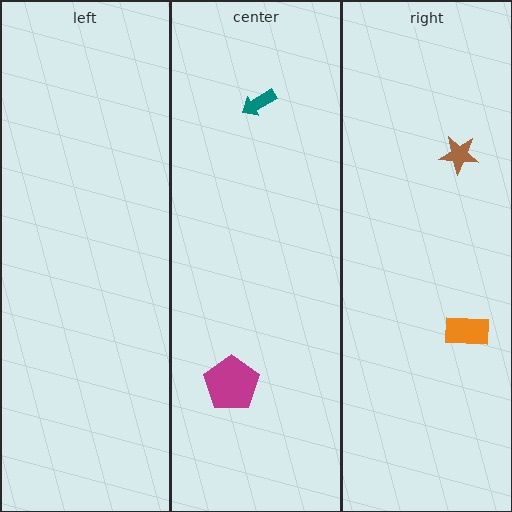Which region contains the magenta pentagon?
The center region.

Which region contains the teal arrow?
The center region.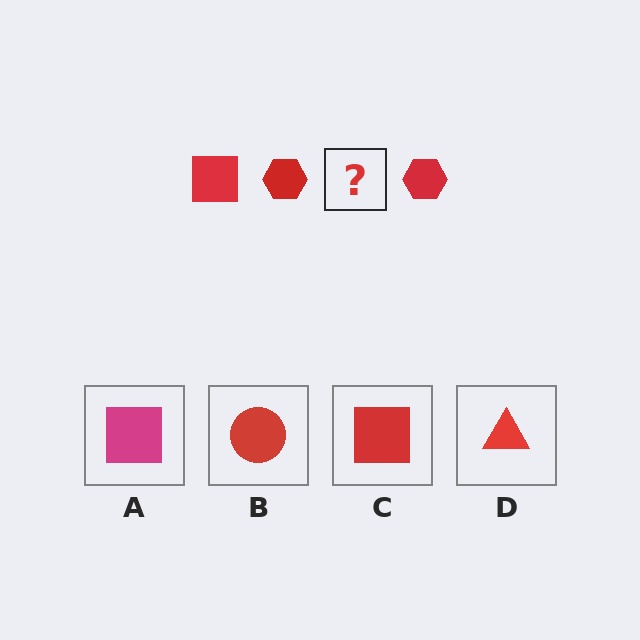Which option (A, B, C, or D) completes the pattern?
C.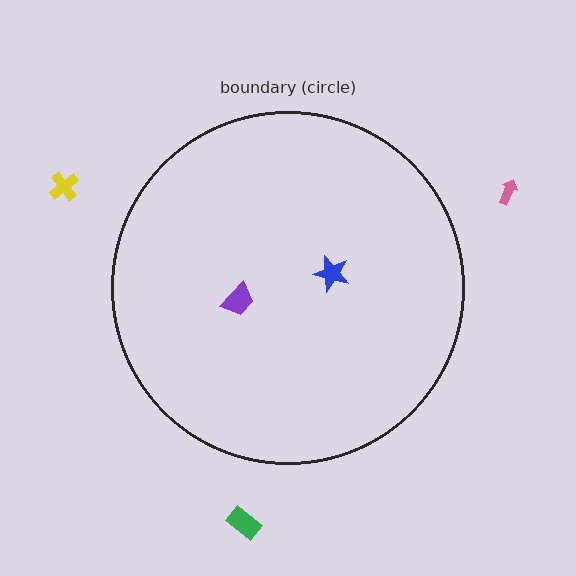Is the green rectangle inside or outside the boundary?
Outside.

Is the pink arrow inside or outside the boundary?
Outside.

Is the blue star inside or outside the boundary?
Inside.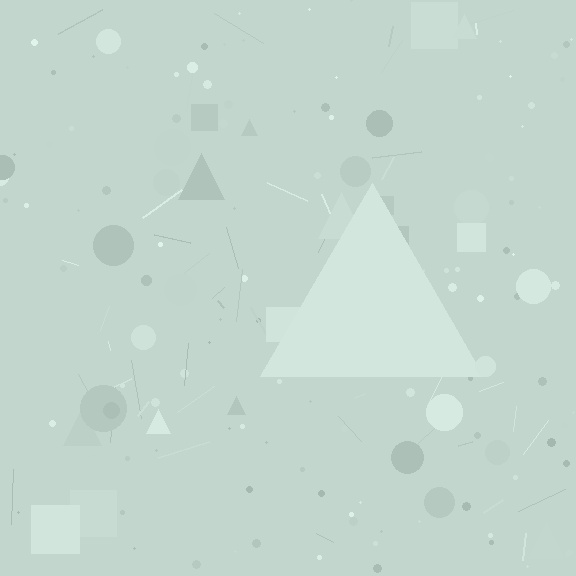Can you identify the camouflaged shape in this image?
The camouflaged shape is a triangle.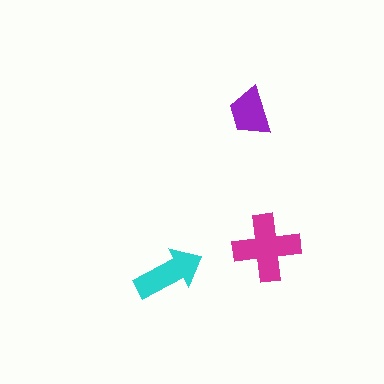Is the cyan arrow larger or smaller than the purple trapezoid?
Larger.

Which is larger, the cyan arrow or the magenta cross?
The magenta cross.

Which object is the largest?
The magenta cross.